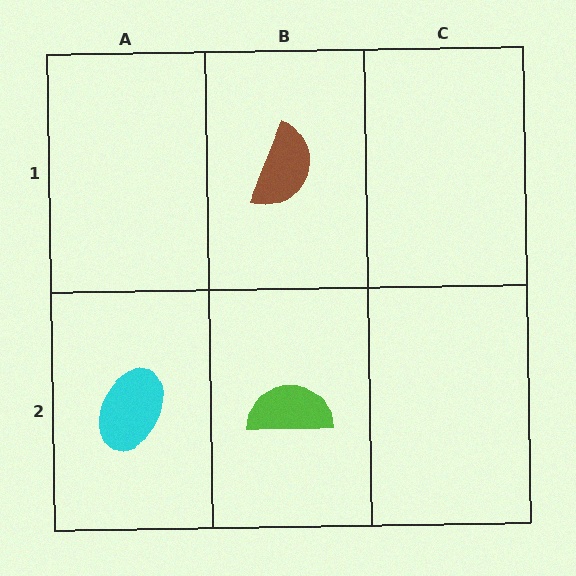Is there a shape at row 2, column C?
No, that cell is empty.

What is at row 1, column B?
A brown semicircle.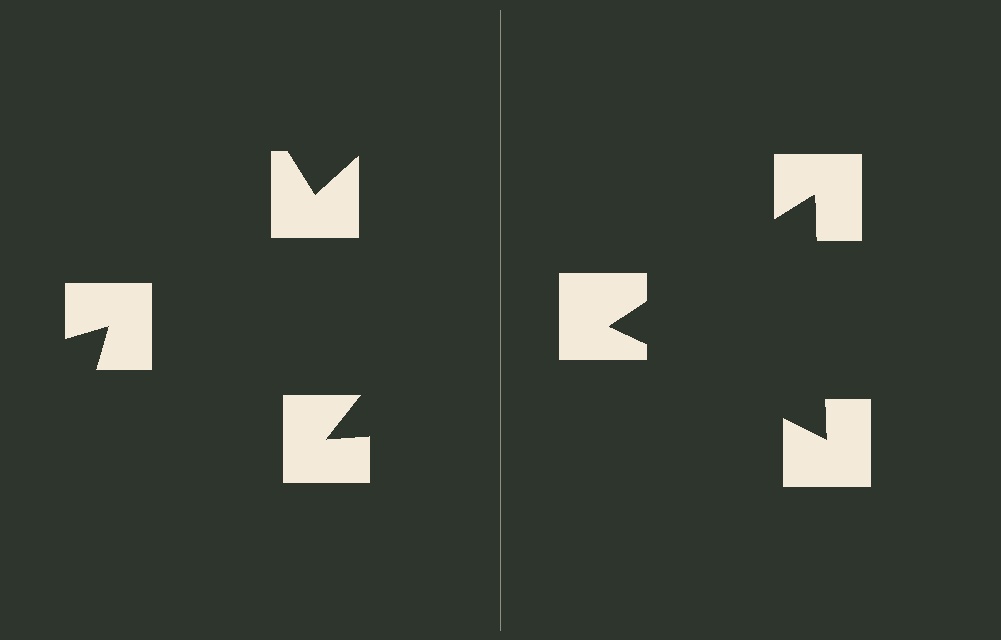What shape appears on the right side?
An illusory triangle.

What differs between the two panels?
The notched squares are positioned identically on both sides; only the wedge orientations differ. On the right they align to a triangle; on the left they are misaligned.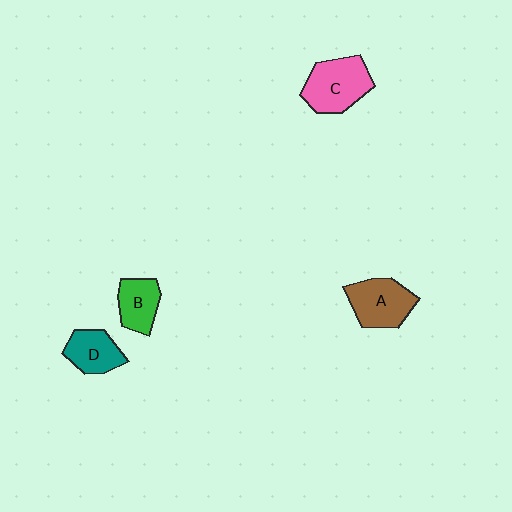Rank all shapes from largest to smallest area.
From largest to smallest: C (pink), A (brown), D (teal), B (green).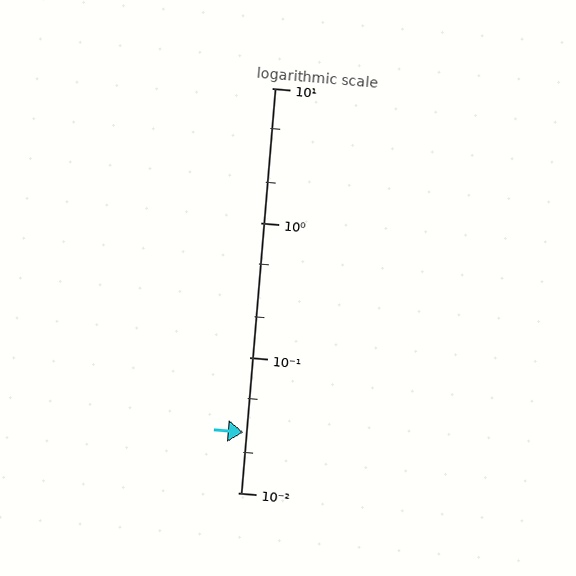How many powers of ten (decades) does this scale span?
The scale spans 3 decades, from 0.01 to 10.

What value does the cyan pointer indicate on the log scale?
The pointer indicates approximately 0.028.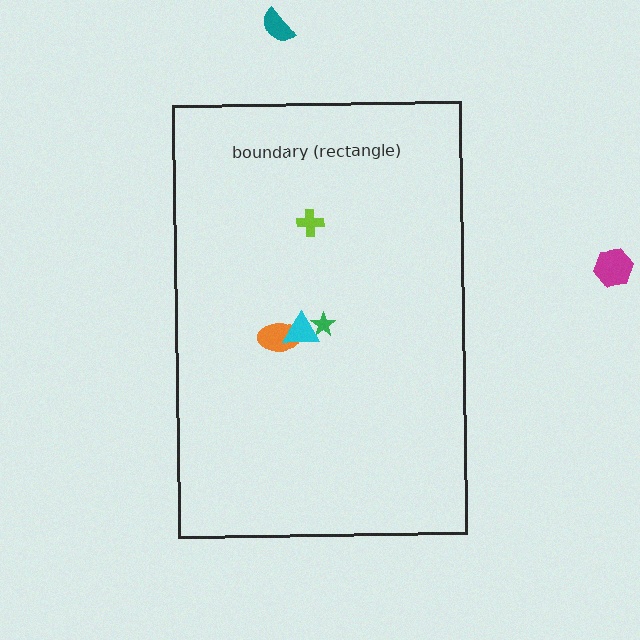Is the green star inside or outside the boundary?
Inside.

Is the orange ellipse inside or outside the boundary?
Inside.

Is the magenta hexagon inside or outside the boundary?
Outside.